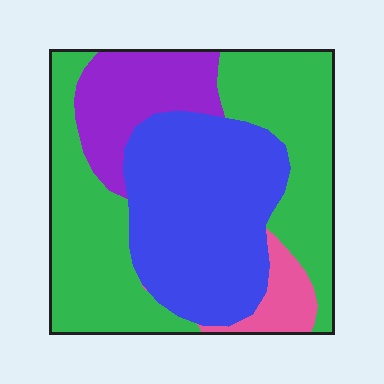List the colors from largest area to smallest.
From largest to smallest: green, blue, purple, pink.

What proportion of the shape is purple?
Purple covers about 15% of the shape.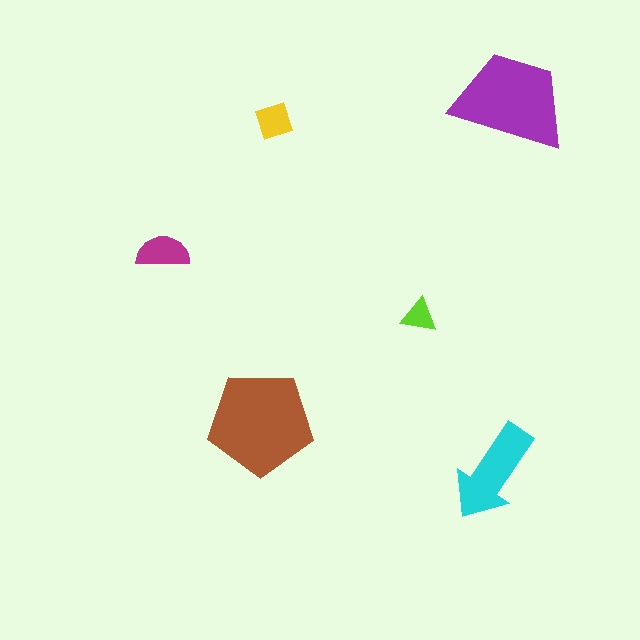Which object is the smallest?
The lime triangle.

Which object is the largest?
The brown pentagon.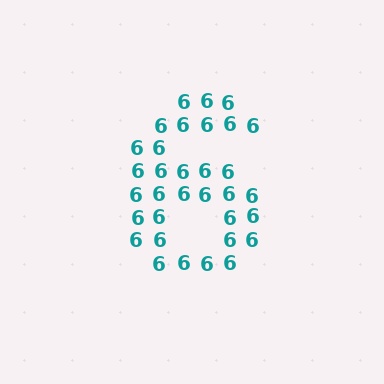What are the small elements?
The small elements are digit 6's.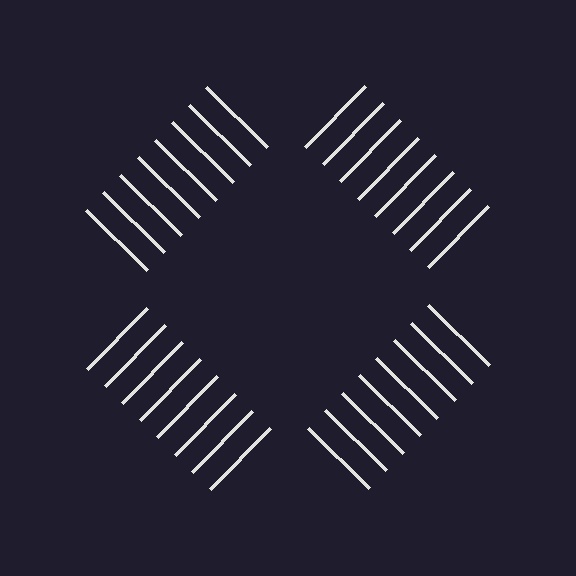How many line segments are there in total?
32 — 8 along each of the 4 edges.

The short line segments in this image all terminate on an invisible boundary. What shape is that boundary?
An illusory square — the line segments terminate on its edges but no continuous stroke is drawn.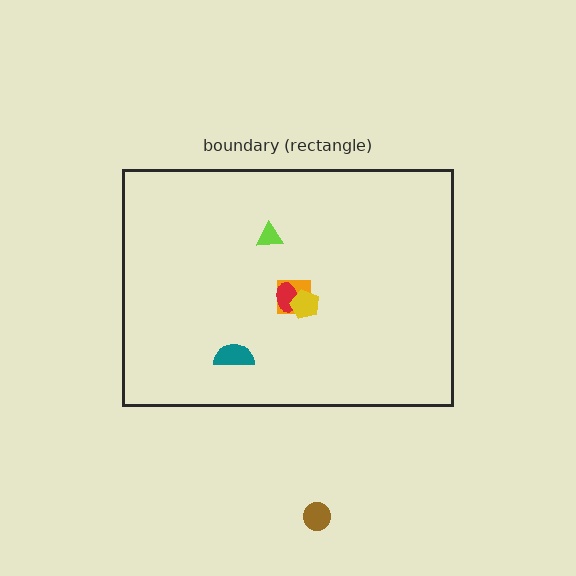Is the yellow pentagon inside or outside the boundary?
Inside.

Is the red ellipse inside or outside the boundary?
Inside.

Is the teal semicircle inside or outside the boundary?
Inside.